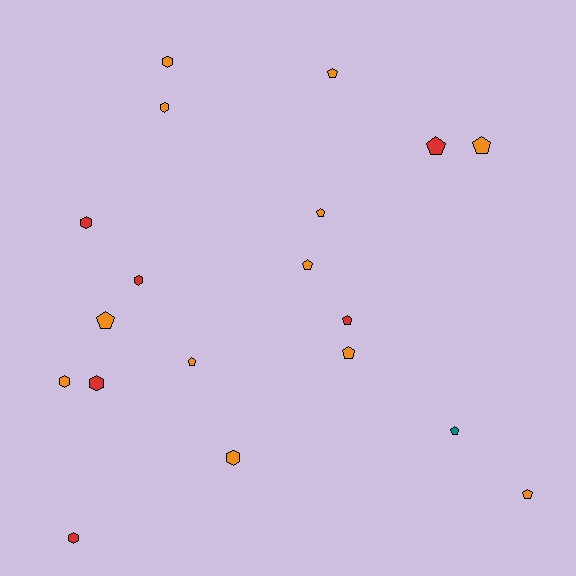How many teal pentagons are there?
There is 1 teal pentagon.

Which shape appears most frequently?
Pentagon, with 11 objects.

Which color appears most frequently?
Orange, with 12 objects.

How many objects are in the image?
There are 19 objects.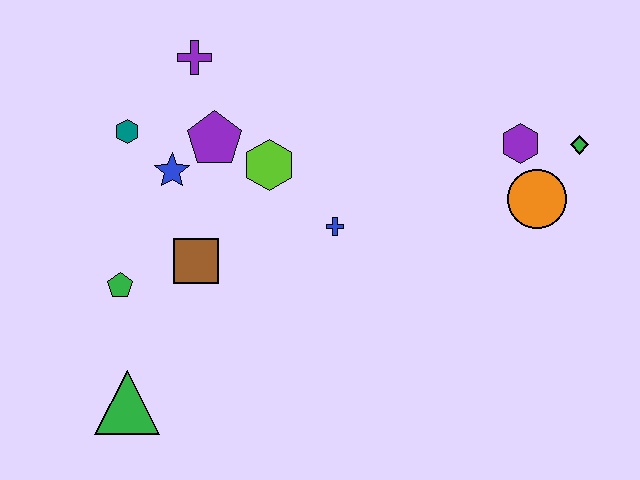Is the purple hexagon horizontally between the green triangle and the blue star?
No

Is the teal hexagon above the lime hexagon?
Yes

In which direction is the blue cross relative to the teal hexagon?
The blue cross is to the right of the teal hexagon.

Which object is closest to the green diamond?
The purple hexagon is closest to the green diamond.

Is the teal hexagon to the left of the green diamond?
Yes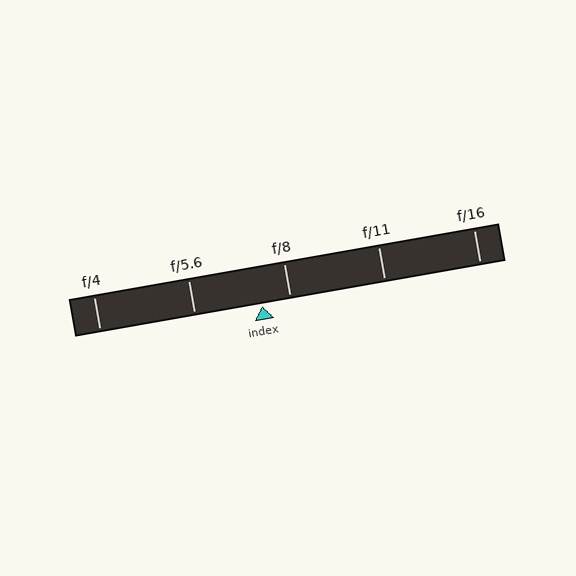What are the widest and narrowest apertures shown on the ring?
The widest aperture shown is f/4 and the narrowest is f/16.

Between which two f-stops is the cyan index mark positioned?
The index mark is between f/5.6 and f/8.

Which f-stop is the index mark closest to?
The index mark is closest to f/8.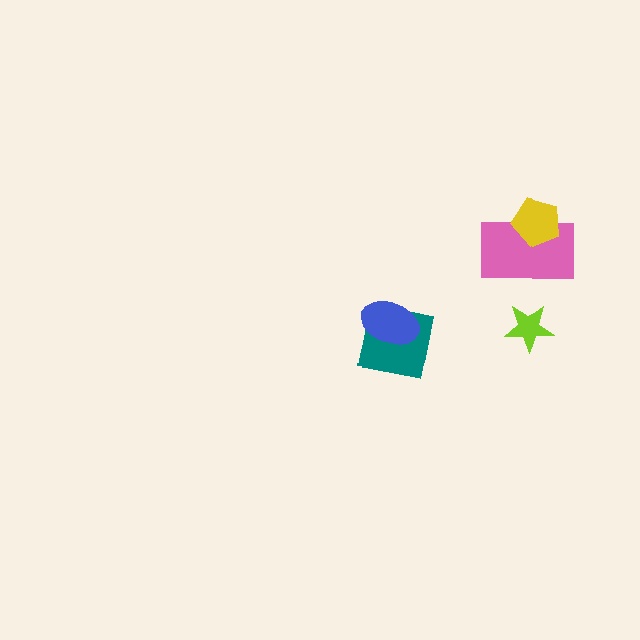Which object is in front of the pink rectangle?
The yellow pentagon is in front of the pink rectangle.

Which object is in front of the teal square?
The blue ellipse is in front of the teal square.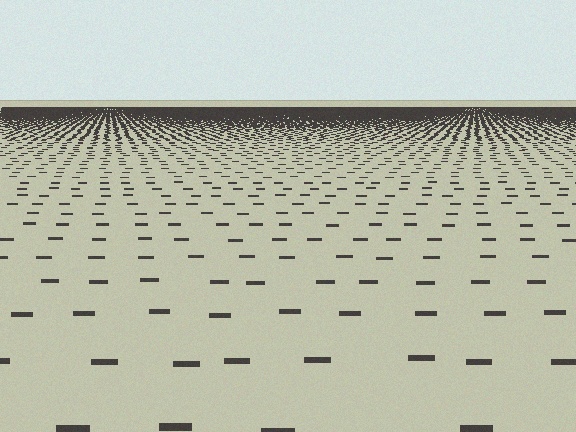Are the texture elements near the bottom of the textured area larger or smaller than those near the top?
Larger. Near the bottom, elements are closer to the viewer and appear at a bigger on-screen size.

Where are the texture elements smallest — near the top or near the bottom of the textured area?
Near the top.